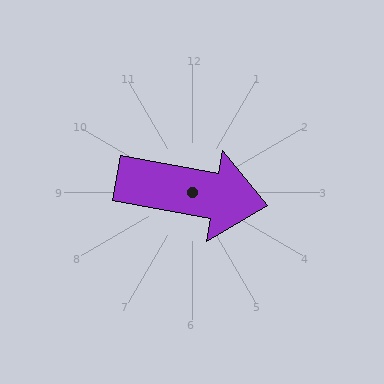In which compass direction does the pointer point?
East.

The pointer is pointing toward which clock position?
Roughly 3 o'clock.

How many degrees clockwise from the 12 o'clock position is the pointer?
Approximately 100 degrees.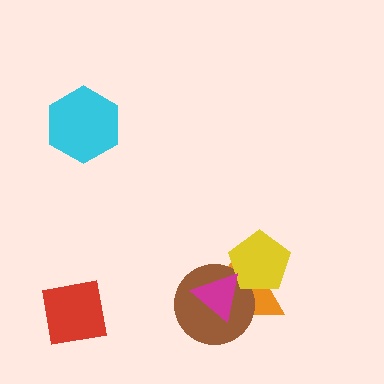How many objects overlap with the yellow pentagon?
3 objects overlap with the yellow pentagon.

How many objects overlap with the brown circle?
3 objects overlap with the brown circle.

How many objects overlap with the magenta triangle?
3 objects overlap with the magenta triangle.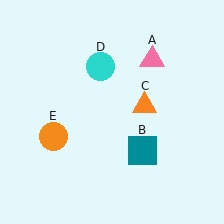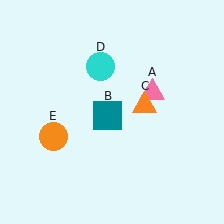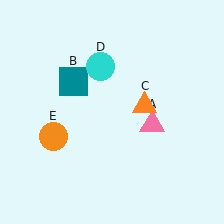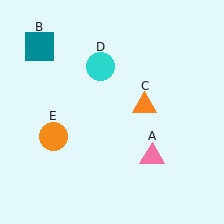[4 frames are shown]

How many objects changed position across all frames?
2 objects changed position: pink triangle (object A), teal square (object B).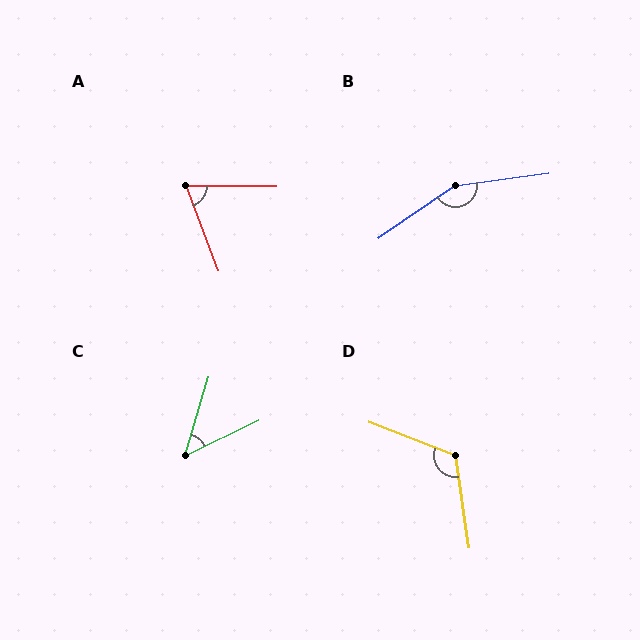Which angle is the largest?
B, at approximately 153 degrees.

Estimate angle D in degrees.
Approximately 120 degrees.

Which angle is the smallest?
C, at approximately 48 degrees.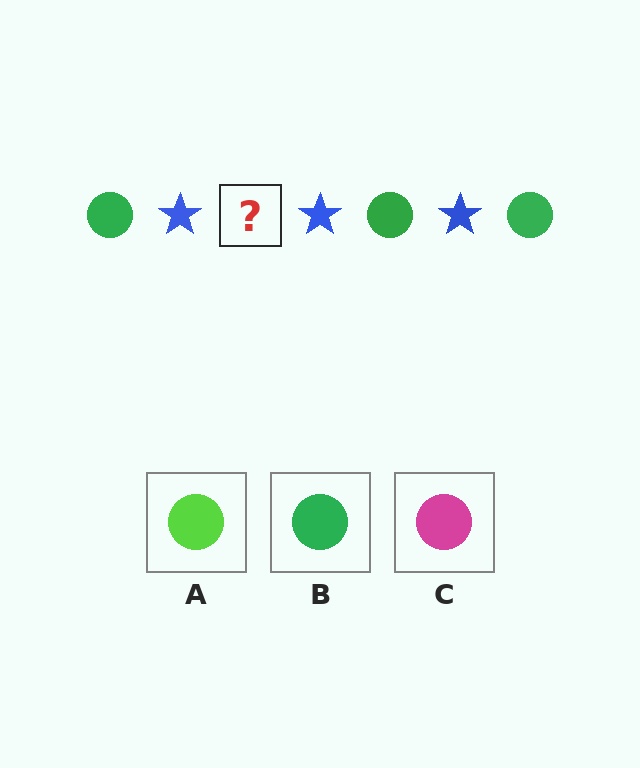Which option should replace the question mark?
Option B.